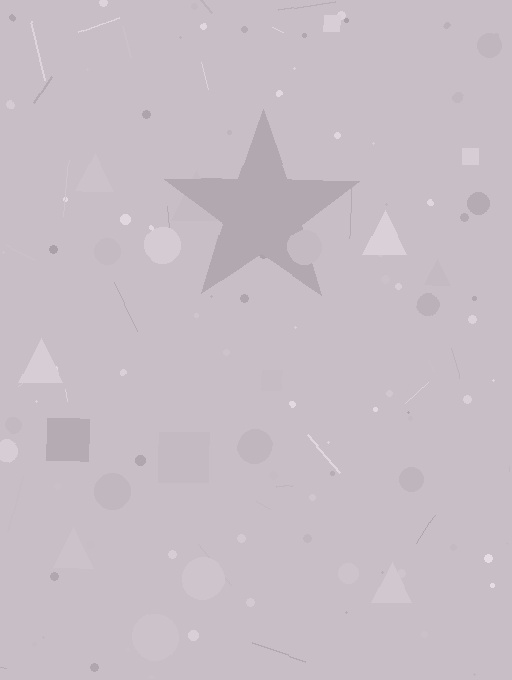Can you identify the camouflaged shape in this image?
The camouflaged shape is a star.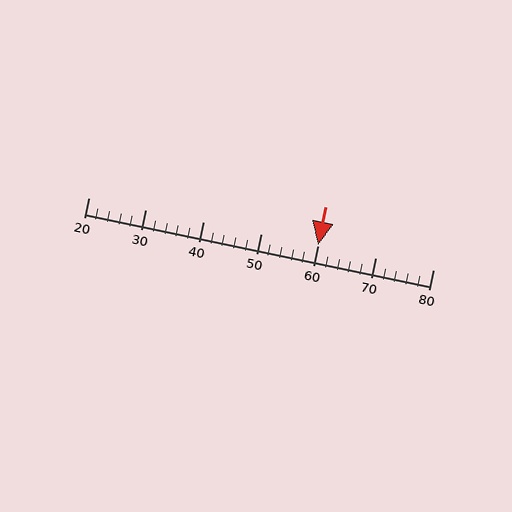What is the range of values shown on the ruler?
The ruler shows values from 20 to 80.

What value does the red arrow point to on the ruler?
The red arrow points to approximately 60.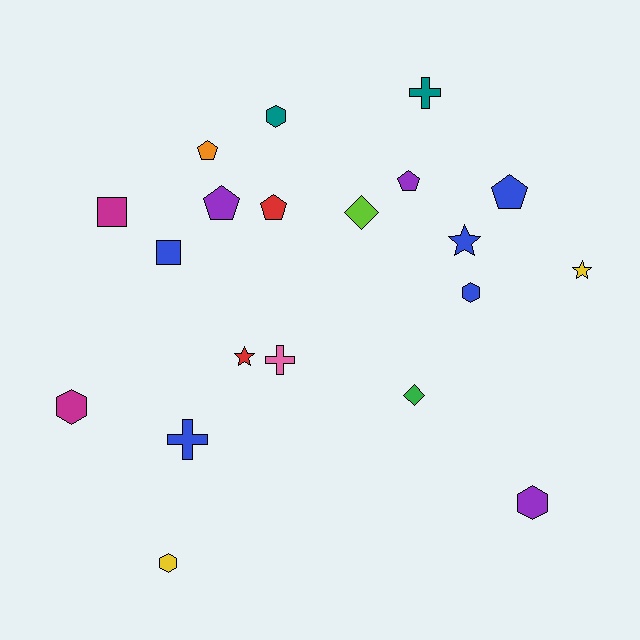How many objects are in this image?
There are 20 objects.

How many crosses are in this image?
There are 3 crosses.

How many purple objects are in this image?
There are 3 purple objects.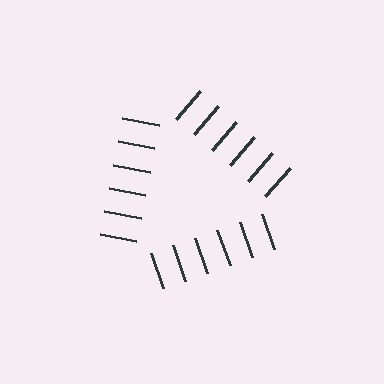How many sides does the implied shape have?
3 sides — the line-ends trace a triangle.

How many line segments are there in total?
18 — 6 along each of the 3 edges.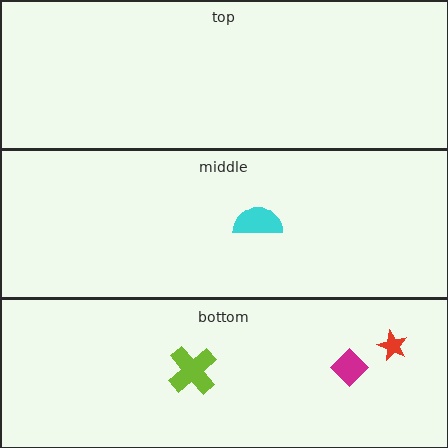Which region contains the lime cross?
The bottom region.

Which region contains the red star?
The bottom region.